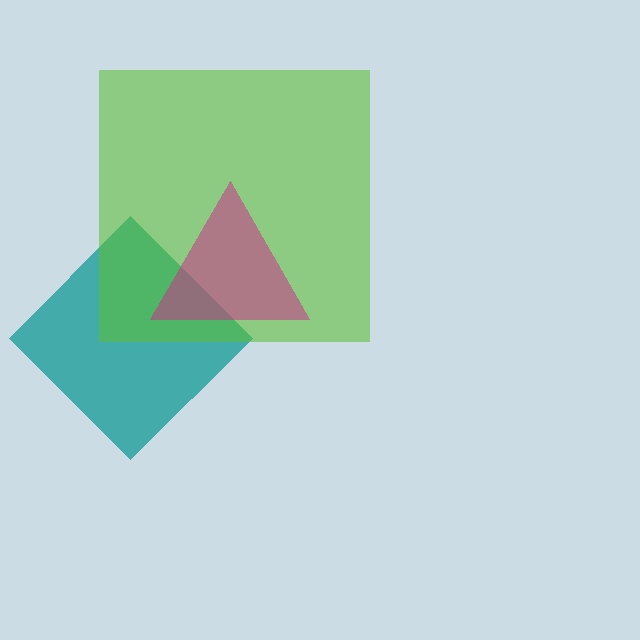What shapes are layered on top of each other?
The layered shapes are: a teal diamond, a lime square, a magenta triangle.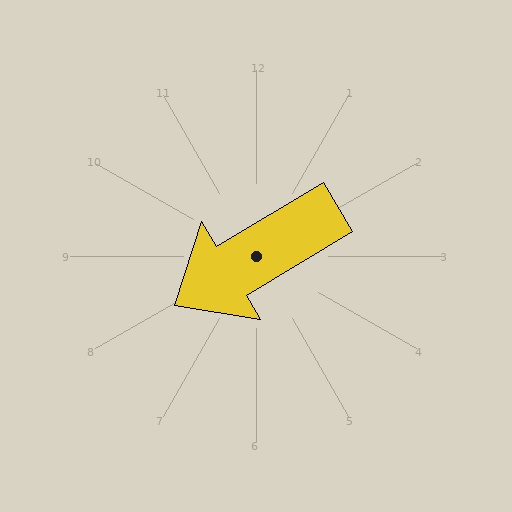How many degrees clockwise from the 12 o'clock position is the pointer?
Approximately 239 degrees.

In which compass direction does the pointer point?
Southwest.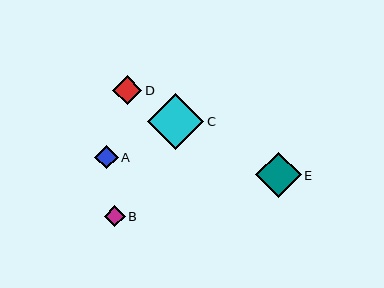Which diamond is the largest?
Diamond C is the largest with a size of approximately 56 pixels.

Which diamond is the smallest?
Diamond B is the smallest with a size of approximately 21 pixels.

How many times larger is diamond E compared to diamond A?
Diamond E is approximately 2.0 times the size of diamond A.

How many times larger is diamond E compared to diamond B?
Diamond E is approximately 2.2 times the size of diamond B.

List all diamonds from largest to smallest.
From largest to smallest: C, E, D, A, B.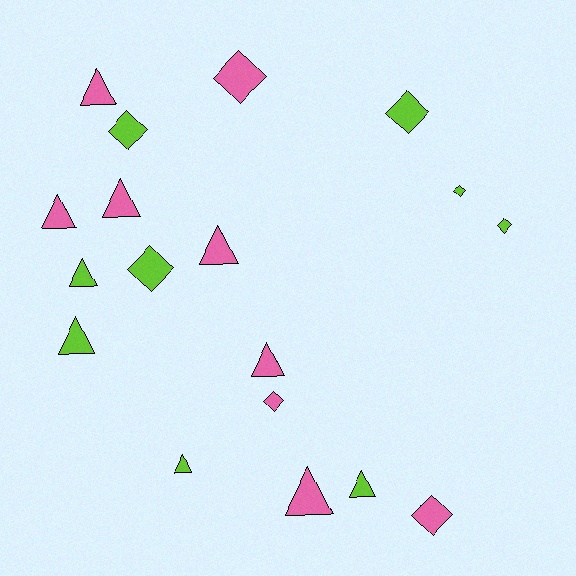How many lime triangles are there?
There are 4 lime triangles.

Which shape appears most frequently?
Triangle, with 10 objects.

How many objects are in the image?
There are 18 objects.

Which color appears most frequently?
Pink, with 9 objects.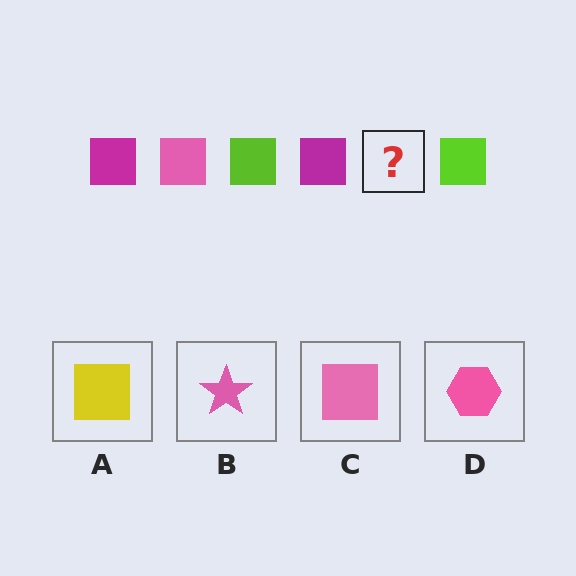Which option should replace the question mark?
Option C.